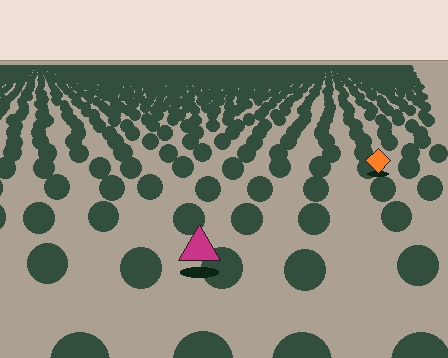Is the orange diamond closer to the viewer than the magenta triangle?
No. The magenta triangle is closer — you can tell from the texture gradient: the ground texture is coarser near it.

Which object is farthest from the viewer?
The orange diamond is farthest from the viewer. It appears smaller and the ground texture around it is denser.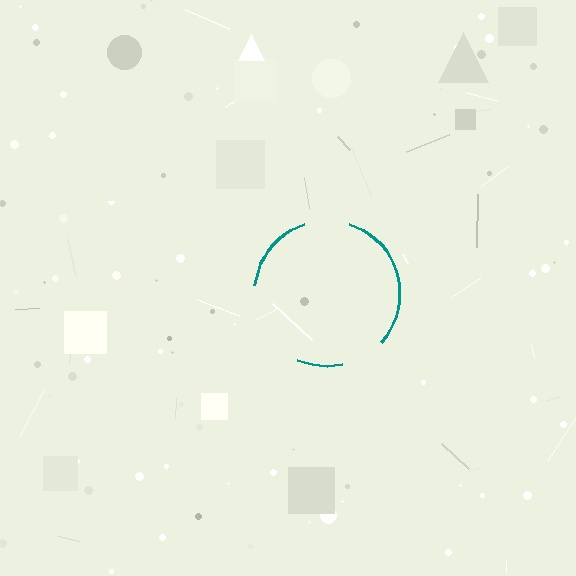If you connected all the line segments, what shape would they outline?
They would outline a circle.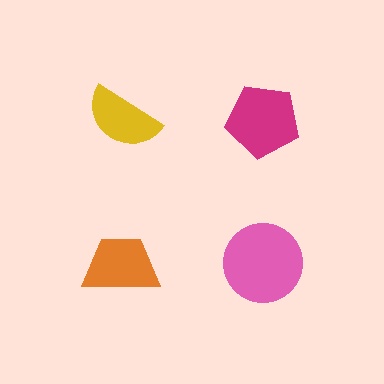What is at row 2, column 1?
An orange trapezoid.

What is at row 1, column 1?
A yellow semicircle.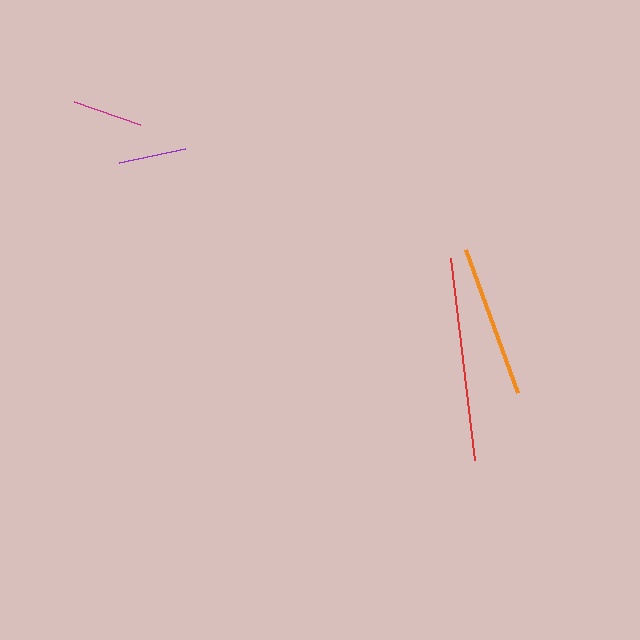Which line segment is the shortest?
The purple line is the shortest at approximately 67 pixels.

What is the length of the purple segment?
The purple segment is approximately 67 pixels long.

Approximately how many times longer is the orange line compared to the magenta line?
The orange line is approximately 2.2 times the length of the magenta line.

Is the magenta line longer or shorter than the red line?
The red line is longer than the magenta line.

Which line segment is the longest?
The red line is the longest at approximately 204 pixels.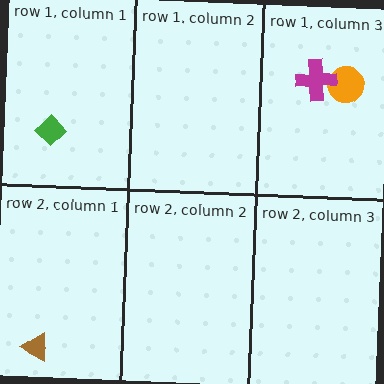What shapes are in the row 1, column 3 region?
The orange circle, the magenta cross.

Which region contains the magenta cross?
The row 1, column 3 region.